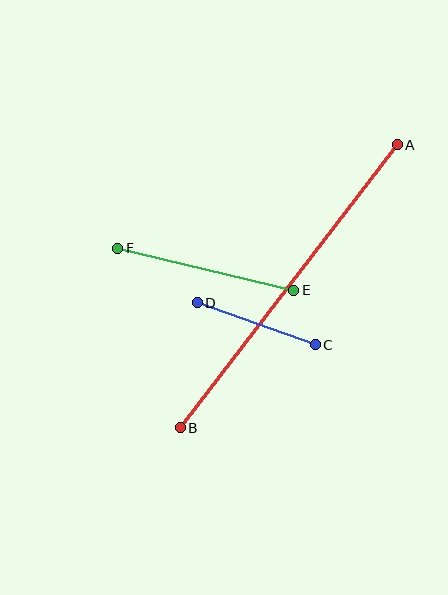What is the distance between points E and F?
The distance is approximately 181 pixels.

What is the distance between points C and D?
The distance is approximately 125 pixels.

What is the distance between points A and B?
The distance is approximately 357 pixels.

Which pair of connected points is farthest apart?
Points A and B are farthest apart.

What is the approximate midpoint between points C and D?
The midpoint is at approximately (256, 324) pixels.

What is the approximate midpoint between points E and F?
The midpoint is at approximately (206, 269) pixels.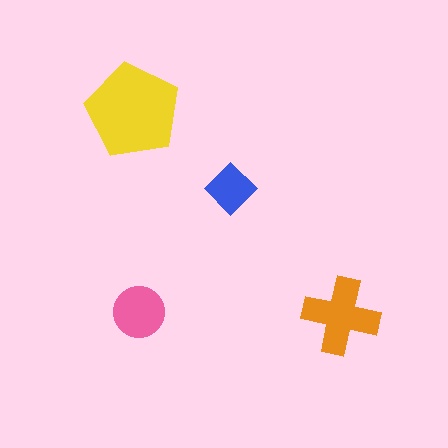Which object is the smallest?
The blue diamond.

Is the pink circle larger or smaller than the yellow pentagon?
Smaller.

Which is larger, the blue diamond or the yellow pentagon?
The yellow pentagon.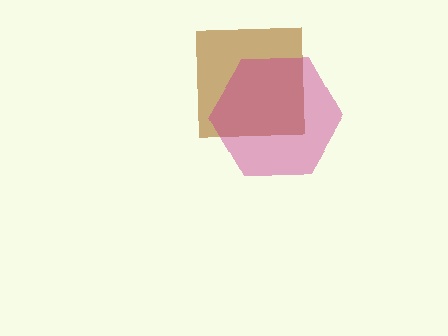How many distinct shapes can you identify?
There are 2 distinct shapes: a brown square, a magenta hexagon.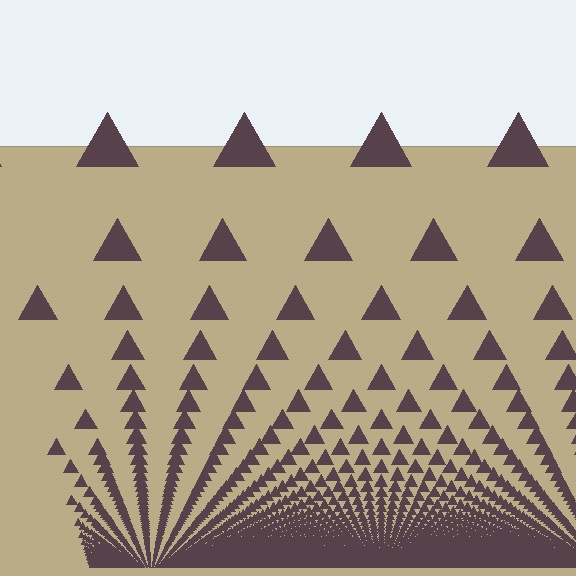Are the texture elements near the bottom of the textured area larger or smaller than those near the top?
Smaller. The gradient is inverted — elements near the bottom are smaller and denser.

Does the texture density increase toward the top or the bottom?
Density increases toward the bottom.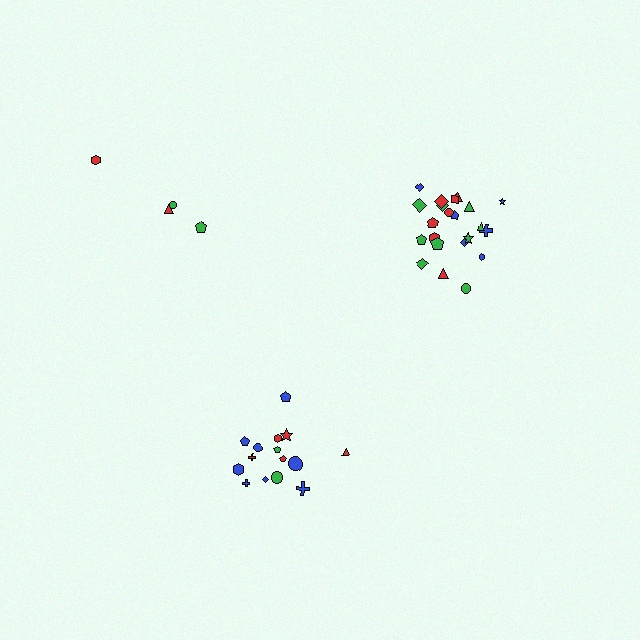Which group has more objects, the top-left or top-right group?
The top-right group.